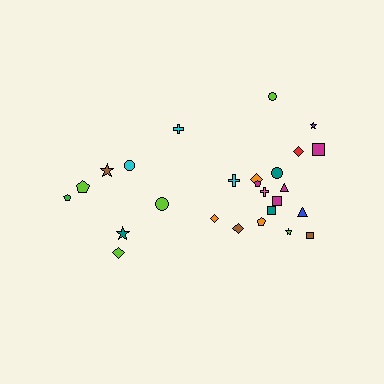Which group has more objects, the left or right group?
The right group.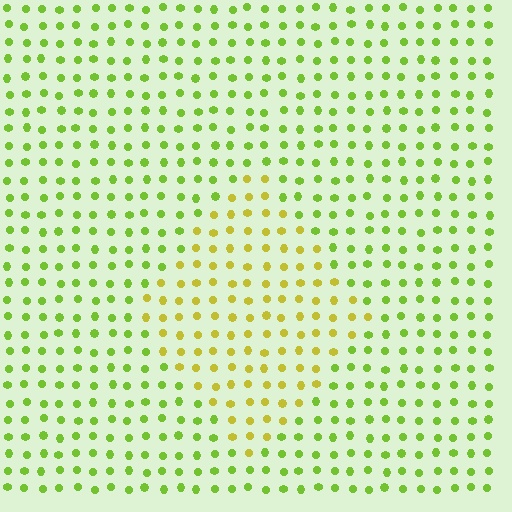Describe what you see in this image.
The image is filled with small lime elements in a uniform arrangement. A diamond-shaped region is visible where the elements are tinted to a slightly different hue, forming a subtle color boundary.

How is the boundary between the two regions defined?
The boundary is defined purely by a slight shift in hue (about 34 degrees). Spacing, size, and orientation are identical on both sides.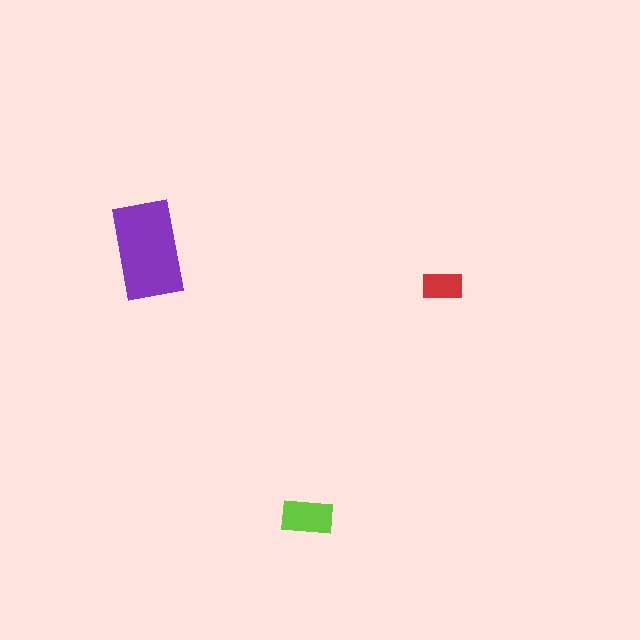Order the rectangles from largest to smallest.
the purple one, the lime one, the red one.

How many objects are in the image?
There are 3 objects in the image.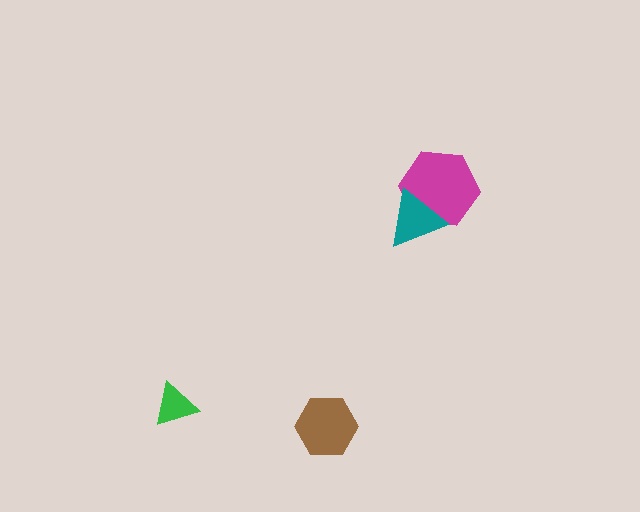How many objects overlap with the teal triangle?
1 object overlaps with the teal triangle.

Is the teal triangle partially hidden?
No, no other shape covers it.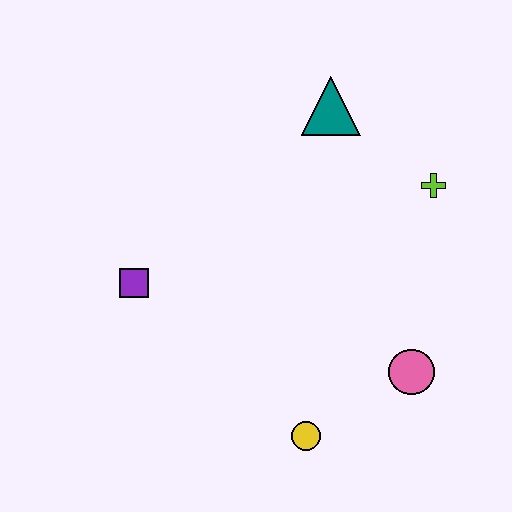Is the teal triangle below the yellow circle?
No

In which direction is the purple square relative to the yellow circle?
The purple square is to the left of the yellow circle.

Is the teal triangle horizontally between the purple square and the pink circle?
Yes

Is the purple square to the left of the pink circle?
Yes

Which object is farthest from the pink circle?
The purple square is farthest from the pink circle.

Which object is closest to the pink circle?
The yellow circle is closest to the pink circle.